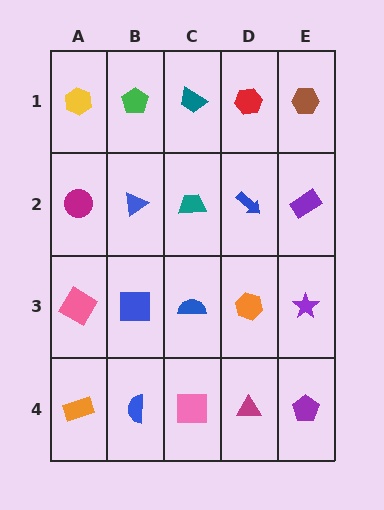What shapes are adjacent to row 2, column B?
A green pentagon (row 1, column B), a blue square (row 3, column B), a magenta circle (row 2, column A), a teal trapezoid (row 2, column C).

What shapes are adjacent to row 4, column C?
A blue semicircle (row 3, column C), a blue semicircle (row 4, column B), a magenta triangle (row 4, column D).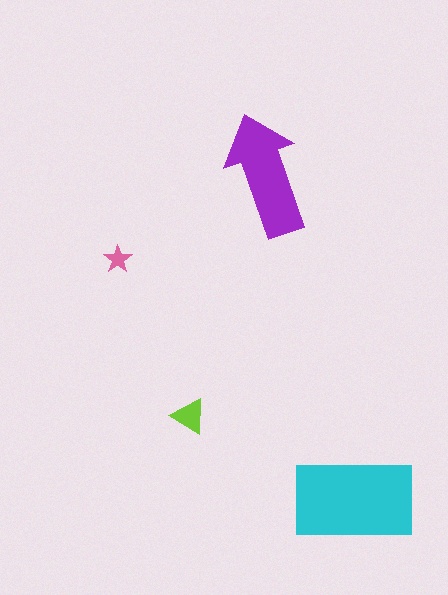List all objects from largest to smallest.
The cyan rectangle, the purple arrow, the lime triangle, the pink star.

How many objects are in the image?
There are 4 objects in the image.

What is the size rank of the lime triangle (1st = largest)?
3rd.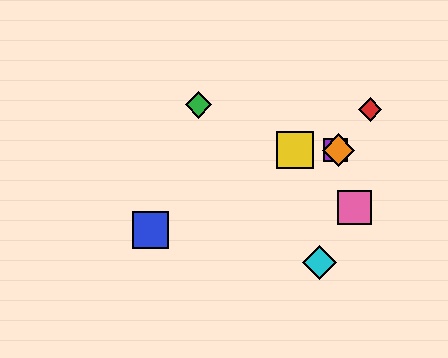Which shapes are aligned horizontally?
The yellow square, the purple square, the orange diamond are aligned horizontally.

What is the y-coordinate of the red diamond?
The red diamond is at y≈110.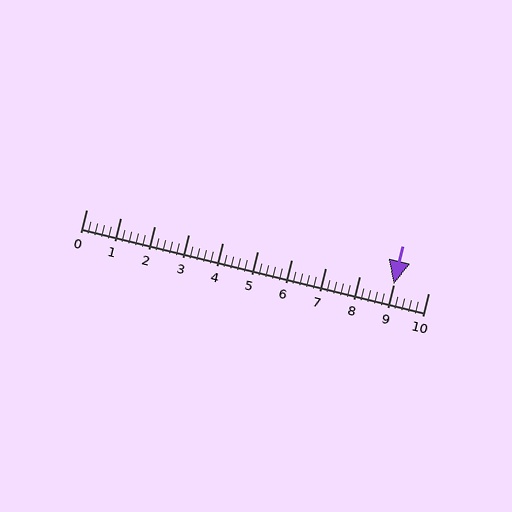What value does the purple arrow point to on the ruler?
The purple arrow points to approximately 9.0.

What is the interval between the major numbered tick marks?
The major tick marks are spaced 1 units apart.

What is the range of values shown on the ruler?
The ruler shows values from 0 to 10.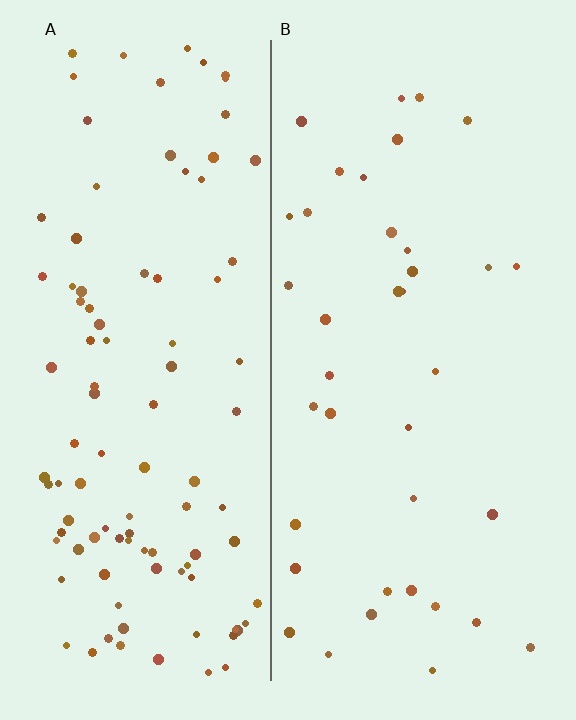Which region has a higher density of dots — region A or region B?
A (the left).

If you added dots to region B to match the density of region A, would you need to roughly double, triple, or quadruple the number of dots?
Approximately triple.